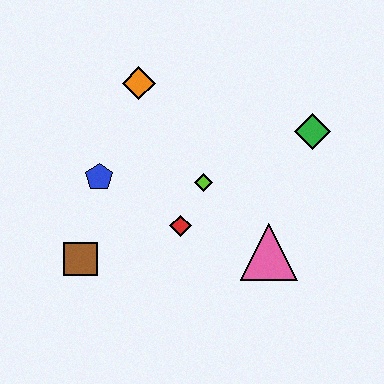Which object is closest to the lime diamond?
The red diamond is closest to the lime diamond.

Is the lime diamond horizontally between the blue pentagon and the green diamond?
Yes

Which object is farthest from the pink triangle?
The orange diamond is farthest from the pink triangle.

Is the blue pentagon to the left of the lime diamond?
Yes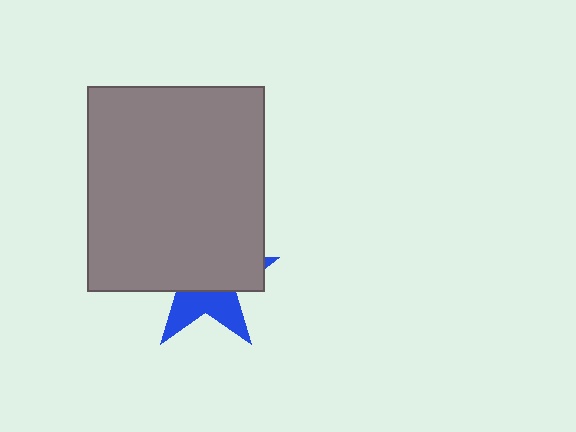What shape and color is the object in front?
The object in front is a gray rectangle.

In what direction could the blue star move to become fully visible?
The blue star could move down. That would shift it out from behind the gray rectangle entirely.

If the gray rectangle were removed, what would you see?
You would see the complete blue star.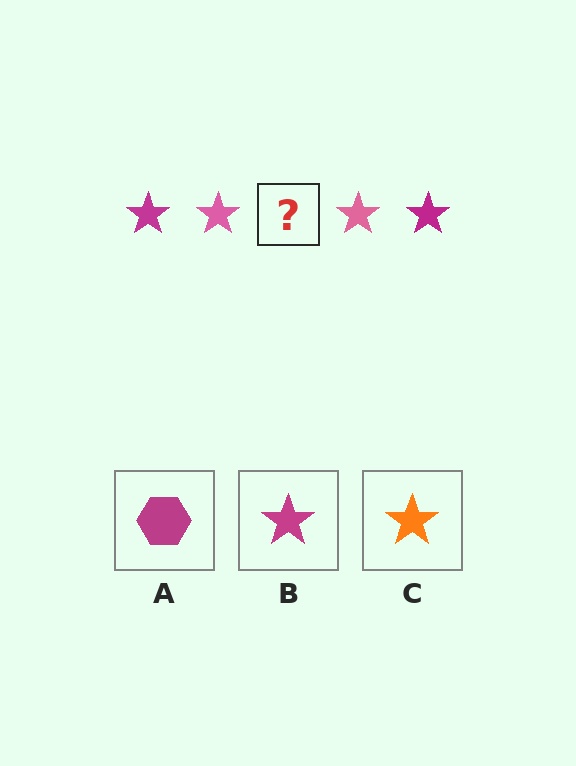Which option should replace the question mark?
Option B.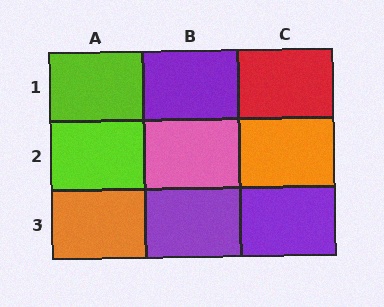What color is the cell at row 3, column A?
Orange.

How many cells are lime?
2 cells are lime.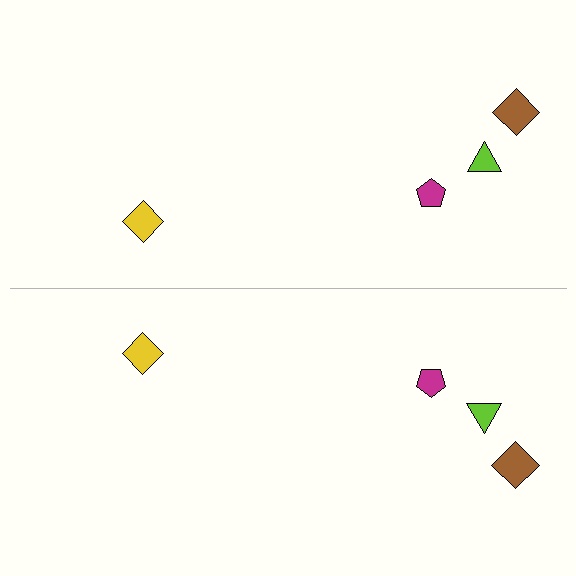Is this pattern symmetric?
Yes, this pattern has bilateral (reflection) symmetry.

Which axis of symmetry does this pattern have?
The pattern has a horizontal axis of symmetry running through the center of the image.